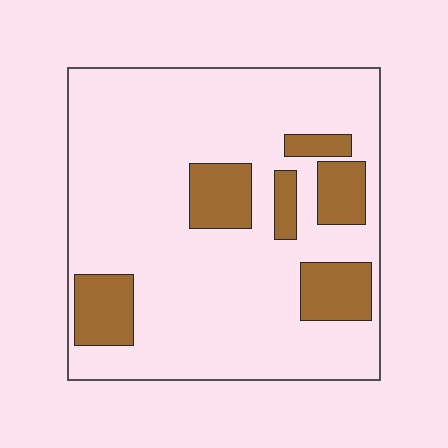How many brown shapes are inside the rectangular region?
6.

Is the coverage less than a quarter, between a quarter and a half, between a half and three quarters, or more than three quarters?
Less than a quarter.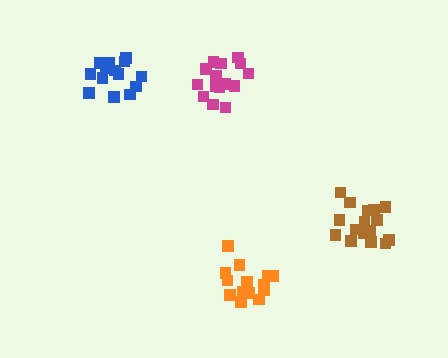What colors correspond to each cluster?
The clusters are colored: orange, magenta, brown, blue.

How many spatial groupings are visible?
There are 4 spatial groupings.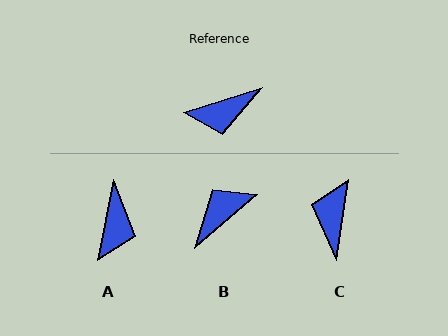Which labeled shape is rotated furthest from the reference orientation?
B, about 157 degrees away.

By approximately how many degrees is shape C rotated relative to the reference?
Approximately 116 degrees clockwise.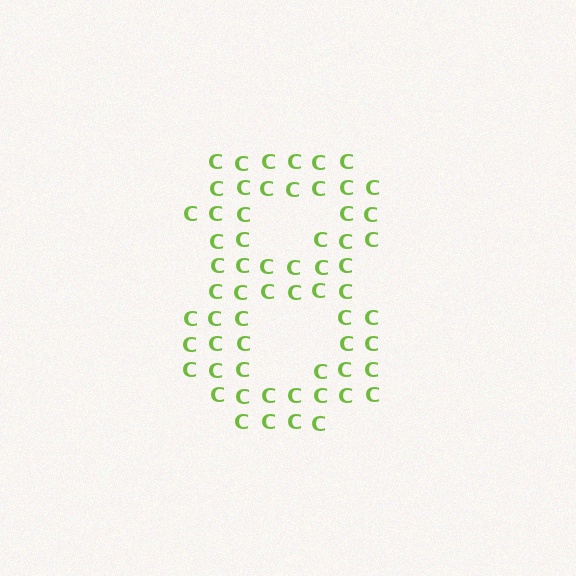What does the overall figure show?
The overall figure shows the digit 8.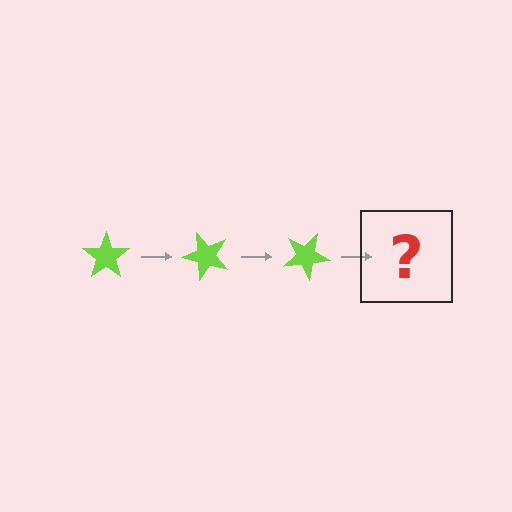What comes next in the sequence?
The next element should be a lime star rotated 150 degrees.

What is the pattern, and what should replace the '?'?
The pattern is that the star rotates 50 degrees each step. The '?' should be a lime star rotated 150 degrees.